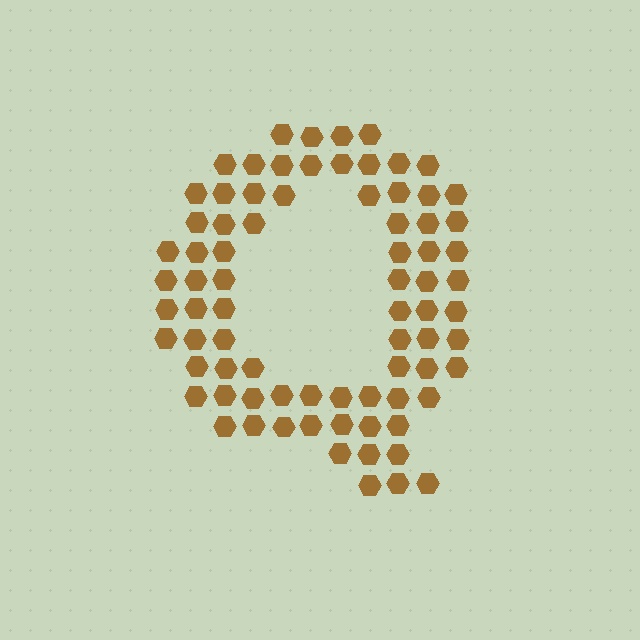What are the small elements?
The small elements are hexagons.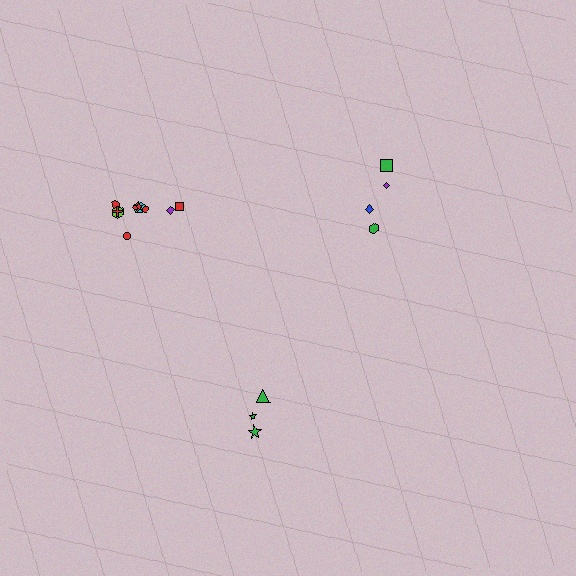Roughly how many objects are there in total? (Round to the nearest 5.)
Roughly 15 objects in total.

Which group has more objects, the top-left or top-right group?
The top-left group.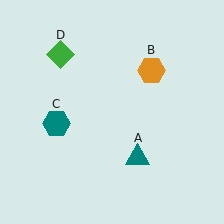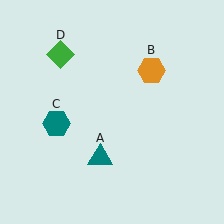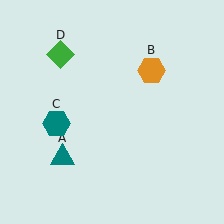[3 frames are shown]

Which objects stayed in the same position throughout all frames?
Orange hexagon (object B) and teal hexagon (object C) and green diamond (object D) remained stationary.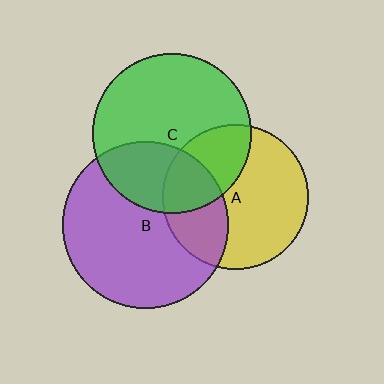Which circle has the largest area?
Circle B (purple).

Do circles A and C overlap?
Yes.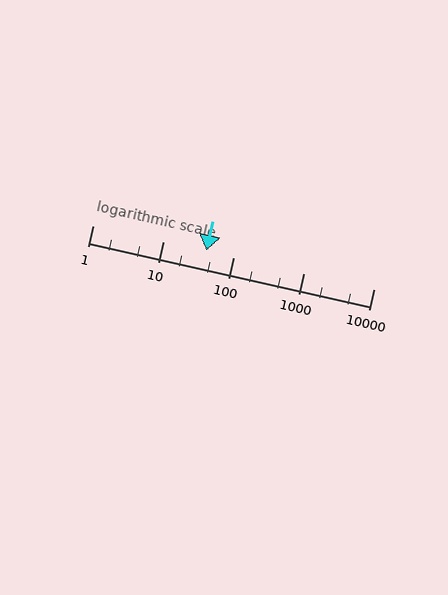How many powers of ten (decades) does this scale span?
The scale spans 4 decades, from 1 to 10000.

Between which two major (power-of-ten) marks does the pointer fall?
The pointer is between 10 and 100.